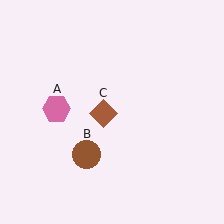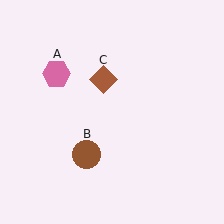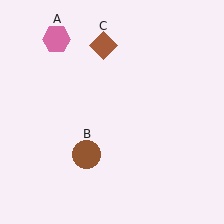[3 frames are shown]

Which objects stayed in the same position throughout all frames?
Brown circle (object B) remained stationary.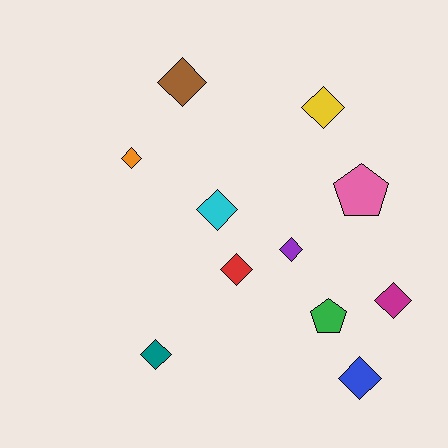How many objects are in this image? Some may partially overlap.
There are 11 objects.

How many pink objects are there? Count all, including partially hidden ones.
There is 1 pink object.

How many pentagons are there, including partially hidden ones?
There are 2 pentagons.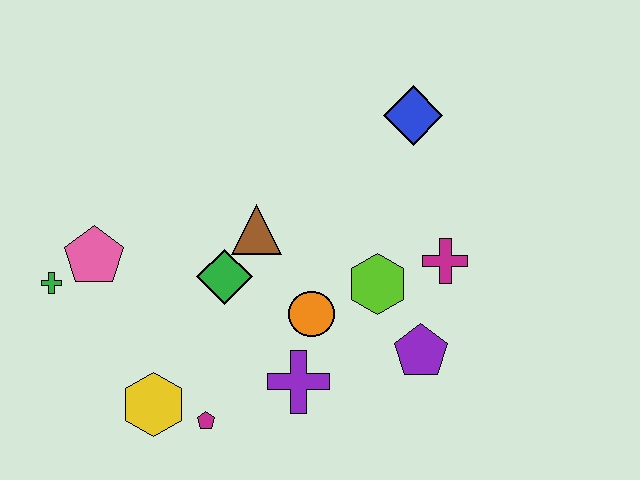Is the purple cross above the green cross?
No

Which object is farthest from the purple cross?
The blue diamond is farthest from the purple cross.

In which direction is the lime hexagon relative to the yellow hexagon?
The lime hexagon is to the right of the yellow hexagon.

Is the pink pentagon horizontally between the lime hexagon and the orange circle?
No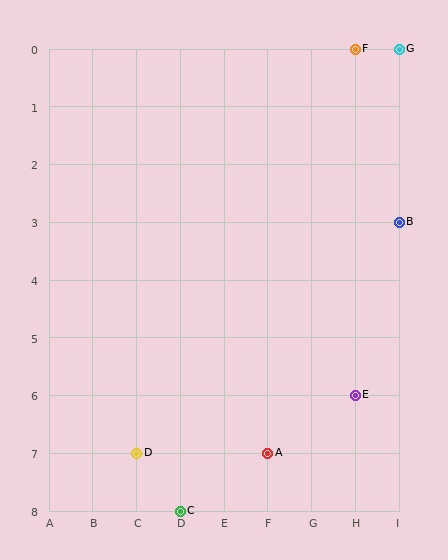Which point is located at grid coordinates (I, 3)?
Point B is at (I, 3).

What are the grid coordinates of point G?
Point G is at grid coordinates (I, 0).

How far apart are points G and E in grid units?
Points G and E are 1 column and 6 rows apart (about 6.1 grid units diagonally).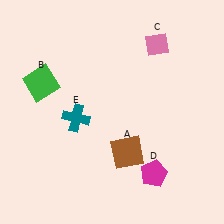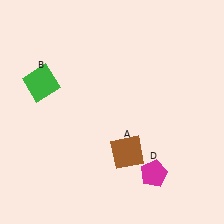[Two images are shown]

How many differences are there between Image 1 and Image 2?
There are 2 differences between the two images.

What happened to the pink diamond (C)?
The pink diamond (C) was removed in Image 2. It was in the top-right area of Image 1.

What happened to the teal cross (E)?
The teal cross (E) was removed in Image 2. It was in the bottom-left area of Image 1.